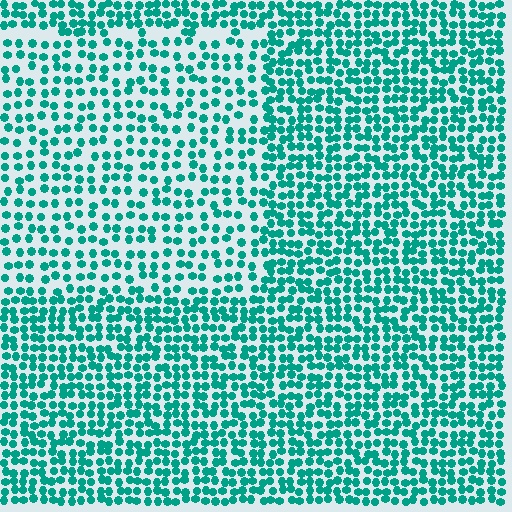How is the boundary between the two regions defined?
The boundary is defined by a change in element density (approximately 1.7x ratio). All elements are the same color, size, and shape.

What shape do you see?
I see a rectangle.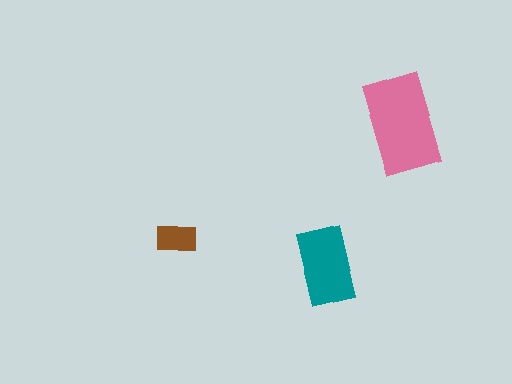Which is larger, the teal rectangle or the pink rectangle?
The pink one.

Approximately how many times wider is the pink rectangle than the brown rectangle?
About 2.5 times wider.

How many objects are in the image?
There are 3 objects in the image.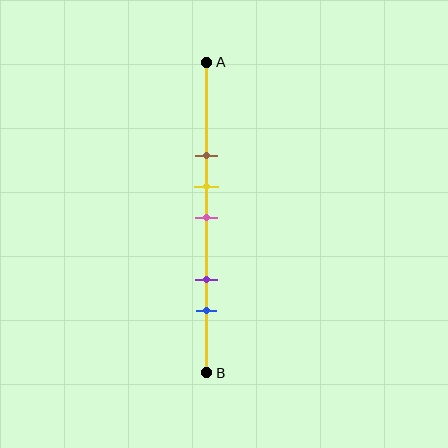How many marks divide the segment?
There are 5 marks dividing the segment.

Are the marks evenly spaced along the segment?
No, the marks are not evenly spaced.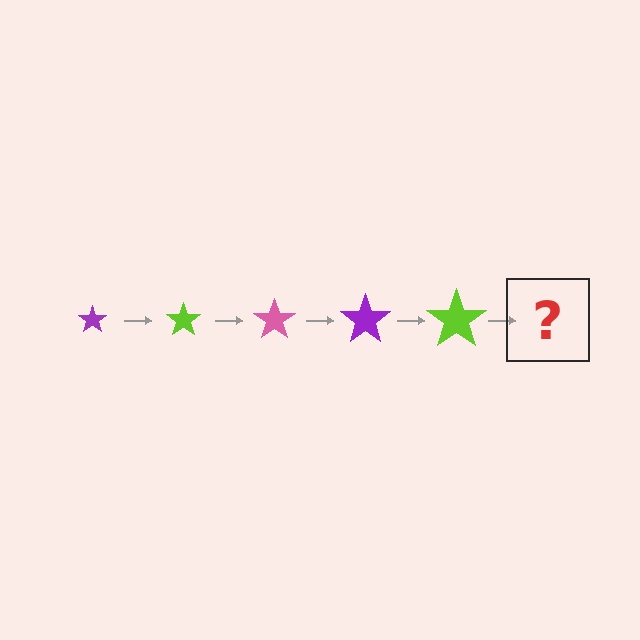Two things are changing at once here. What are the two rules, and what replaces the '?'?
The two rules are that the star grows larger each step and the color cycles through purple, lime, and pink. The '?' should be a pink star, larger than the previous one.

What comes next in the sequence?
The next element should be a pink star, larger than the previous one.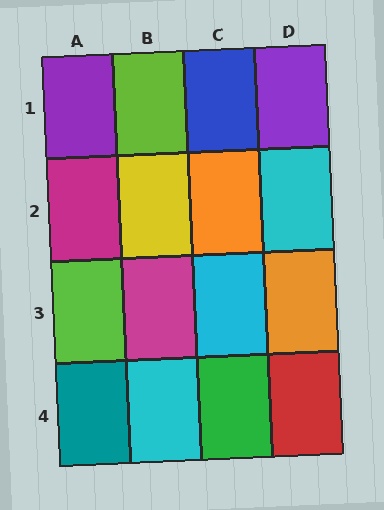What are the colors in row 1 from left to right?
Purple, lime, blue, purple.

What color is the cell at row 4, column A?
Teal.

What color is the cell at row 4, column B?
Cyan.